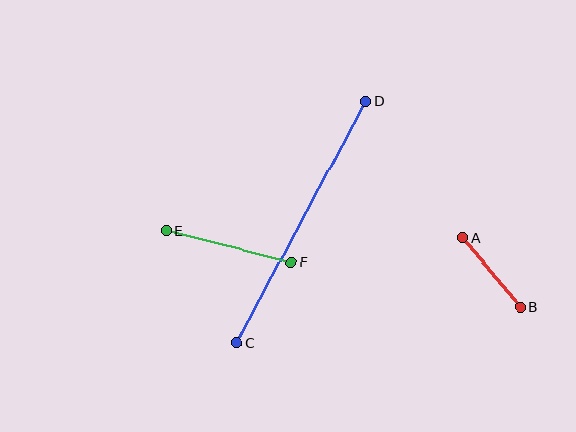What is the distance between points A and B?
The distance is approximately 90 pixels.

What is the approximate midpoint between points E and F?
The midpoint is at approximately (229, 246) pixels.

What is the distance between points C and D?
The distance is approximately 274 pixels.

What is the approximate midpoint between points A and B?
The midpoint is at approximately (491, 272) pixels.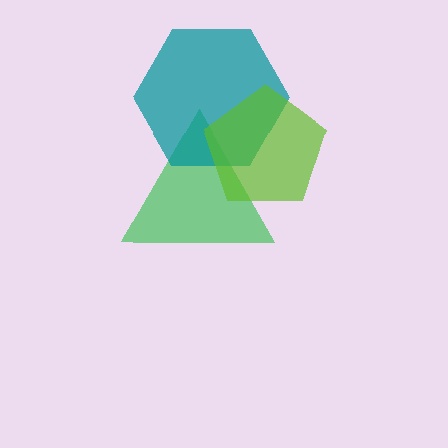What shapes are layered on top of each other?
The layered shapes are: a green triangle, a teal hexagon, a lime pentagon.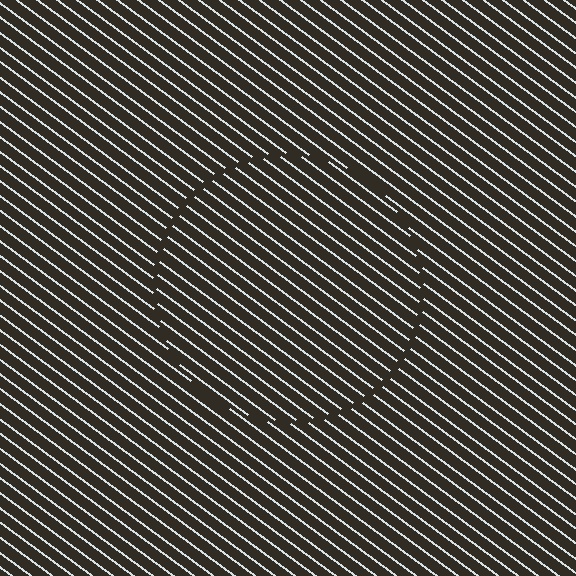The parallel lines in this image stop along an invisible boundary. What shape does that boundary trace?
An illusory circle. The interior of the shape contains the same grating, shifted by half a period — the contour is defined by the phase discontinuity where line-ends from the inner and outer gratings abut.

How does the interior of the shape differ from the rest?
The interior of the shape contains the same grating, shifted by half a period — the contour is defined by the phase discontinuity where line-ends from the inner and outer gratings abut.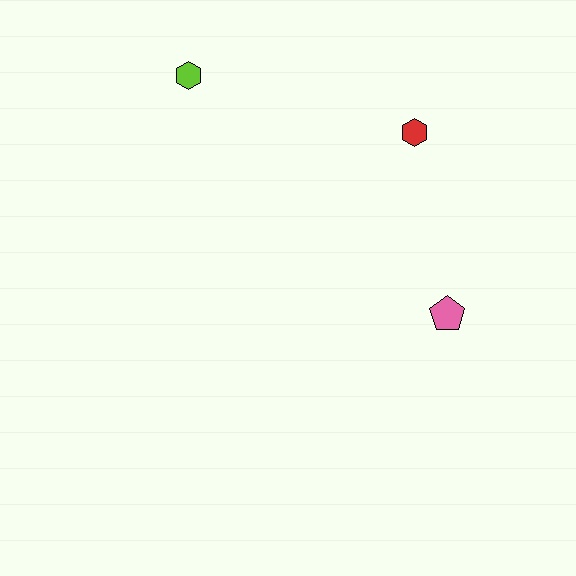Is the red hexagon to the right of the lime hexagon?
Yes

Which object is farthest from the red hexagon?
The lime hexagon is farthest from the red hexagon.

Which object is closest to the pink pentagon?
The red hexagon is closest to the pink pentagon.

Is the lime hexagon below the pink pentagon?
No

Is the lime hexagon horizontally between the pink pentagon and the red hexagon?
No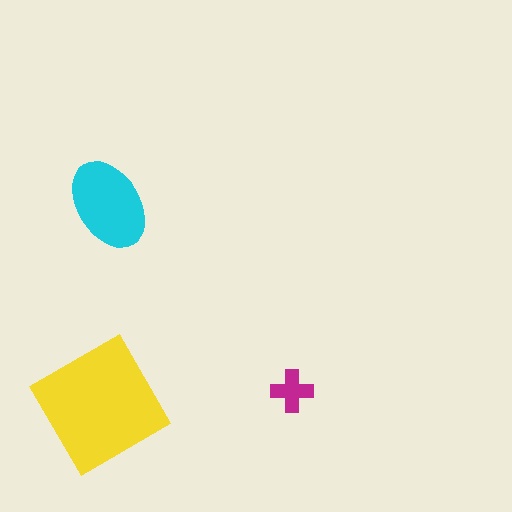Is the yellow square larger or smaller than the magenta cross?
Larger.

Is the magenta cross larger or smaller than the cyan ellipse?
Smaller.